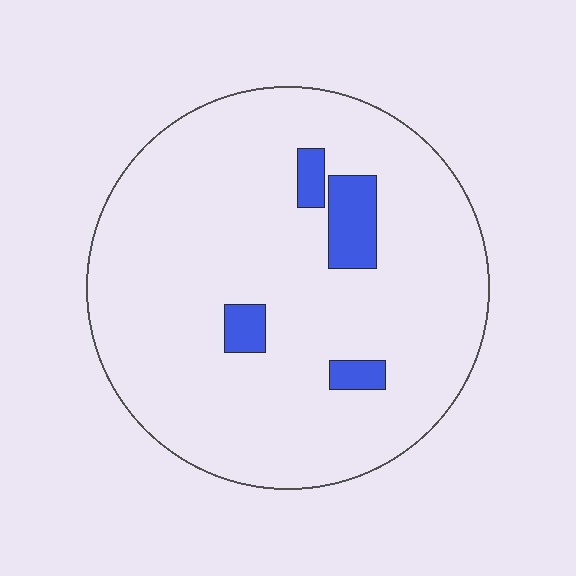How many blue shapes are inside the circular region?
4.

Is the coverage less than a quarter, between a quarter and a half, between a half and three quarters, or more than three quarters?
Less than a quarter.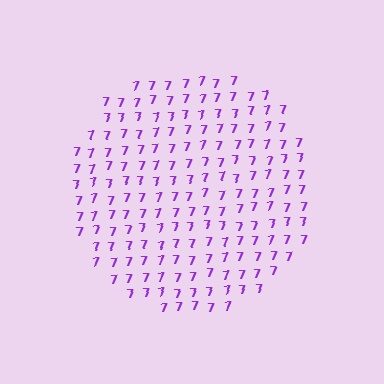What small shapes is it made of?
It is made of small digit 7's.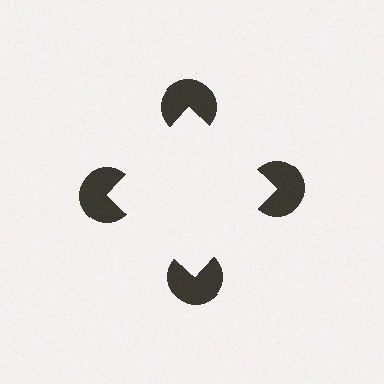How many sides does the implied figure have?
4 sides.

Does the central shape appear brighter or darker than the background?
It typically appears slightly brighter than the background, even though no actual brightness change is drawn.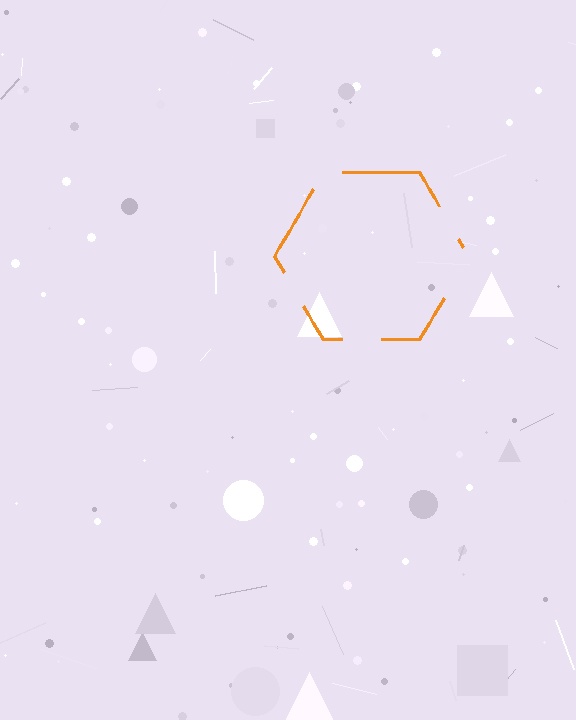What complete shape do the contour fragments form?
The contour fragments form a hexagon.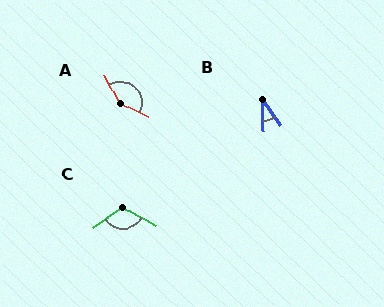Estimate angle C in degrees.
Approximately 115 degrees.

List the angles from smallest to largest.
B (35°), C (115°), A (141°).